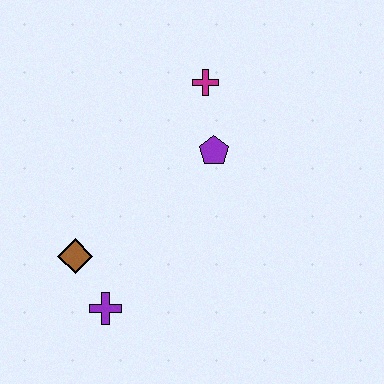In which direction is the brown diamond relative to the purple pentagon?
The brown diamond is to the left of the purple pentagon.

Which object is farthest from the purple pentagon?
The purple cross is farthest from the purple pentagon.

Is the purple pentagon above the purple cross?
Yes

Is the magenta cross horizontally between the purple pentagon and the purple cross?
Yes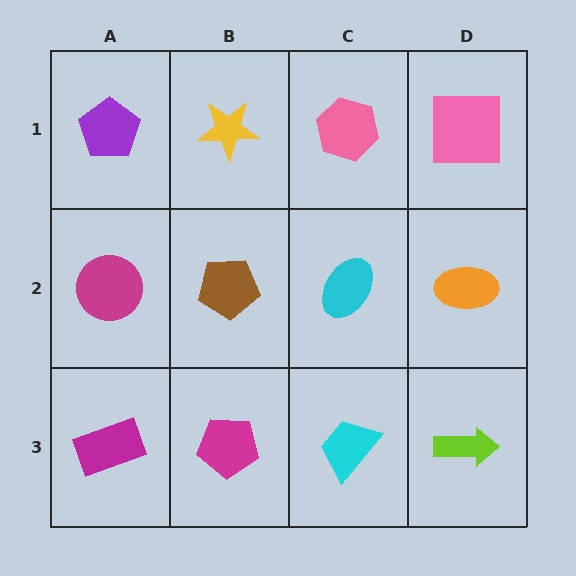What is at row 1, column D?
A pink square.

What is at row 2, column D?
An orange ellipse.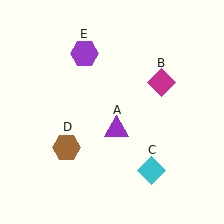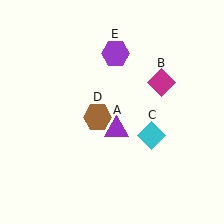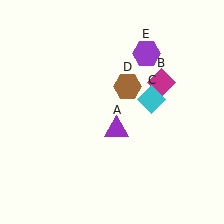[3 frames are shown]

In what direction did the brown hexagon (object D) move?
The brown hexagon (object D) moved up and to the right.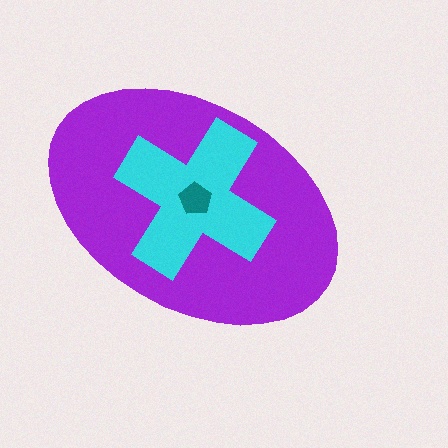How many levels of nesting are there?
3.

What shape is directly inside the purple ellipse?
The cyan cross.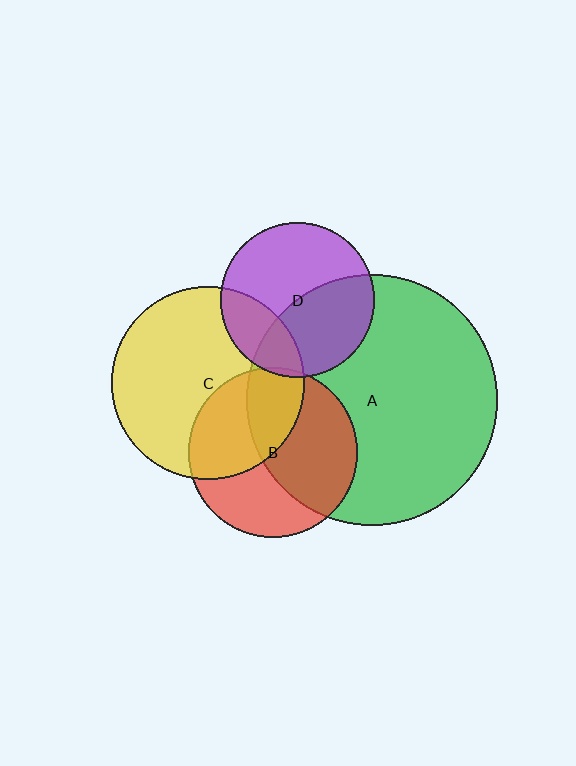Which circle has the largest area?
Circle A (green).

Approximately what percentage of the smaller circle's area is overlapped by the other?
Approximately 40%.